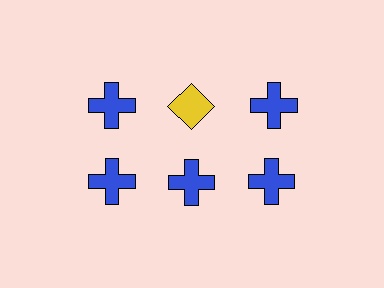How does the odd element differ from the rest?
It differs in both color (yellow instead of blue) and shape (diamond instead of cross).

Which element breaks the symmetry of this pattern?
The yellow diamond in the top row, second from left column breaks the symmetry. All other shapes are blue crosses.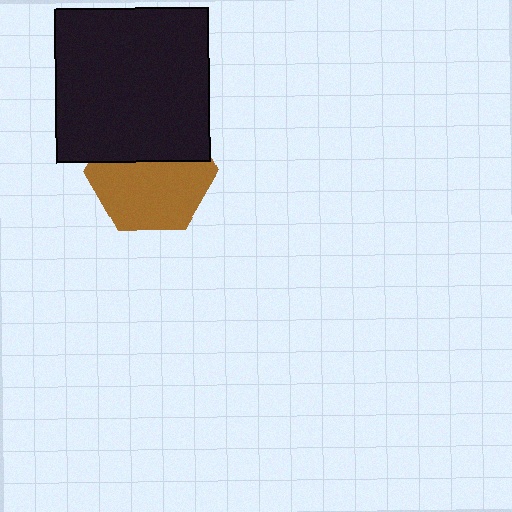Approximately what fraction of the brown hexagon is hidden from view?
Roughly 40% of the brown hexagon is hidden behind the black square.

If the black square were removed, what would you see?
You would see the complete brown hexagon.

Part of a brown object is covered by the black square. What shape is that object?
It is a hexagon.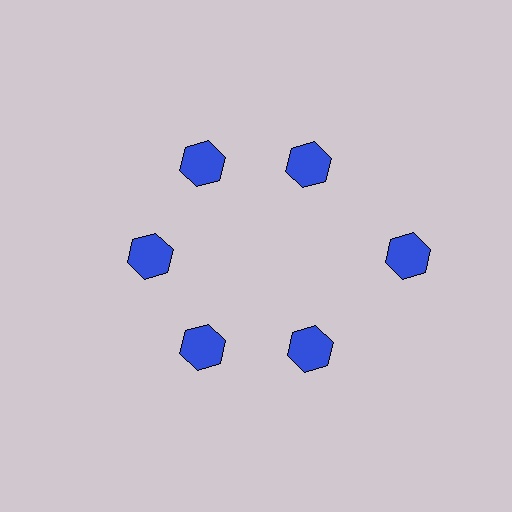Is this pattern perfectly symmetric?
No. The 6 blue hexagons are arranged in a ring, but one element near the 3 o'clock position is pushed outward from the center, breaking the 6-fold rotational symmetry.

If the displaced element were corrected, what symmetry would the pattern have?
It would have 6-fold rotational symmetry — the pattern would map onto itself every 60 degrees.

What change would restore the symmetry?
The symmetry would be restored by moving it inward, back onto the ring so that all 6 hexagons sit at equal angles and equal distance from the center.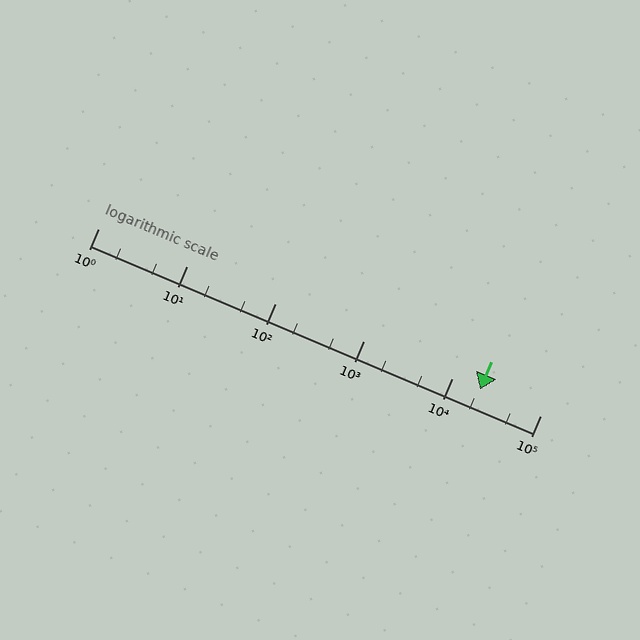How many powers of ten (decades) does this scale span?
The scale spans 5 decades, from 1 to 100000.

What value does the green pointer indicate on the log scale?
The pointer indicates approximately 21000.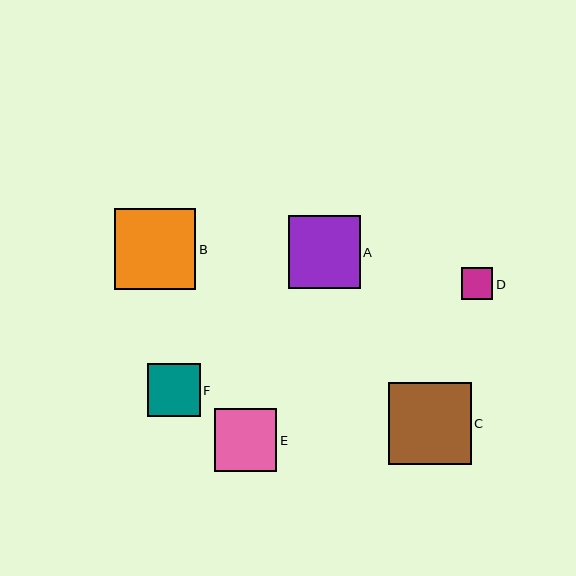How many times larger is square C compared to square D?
Square C is approximately 2.6 times the size of square D.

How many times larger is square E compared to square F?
Square E is approximately 1.2 times the size of square F.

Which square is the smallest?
Square D is the smallest with a size of approximately 32 pixels.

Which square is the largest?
Square C is the largest with a size of approximately 82 pixels.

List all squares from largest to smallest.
From largest to smallest: C, B, A, E, F, D.